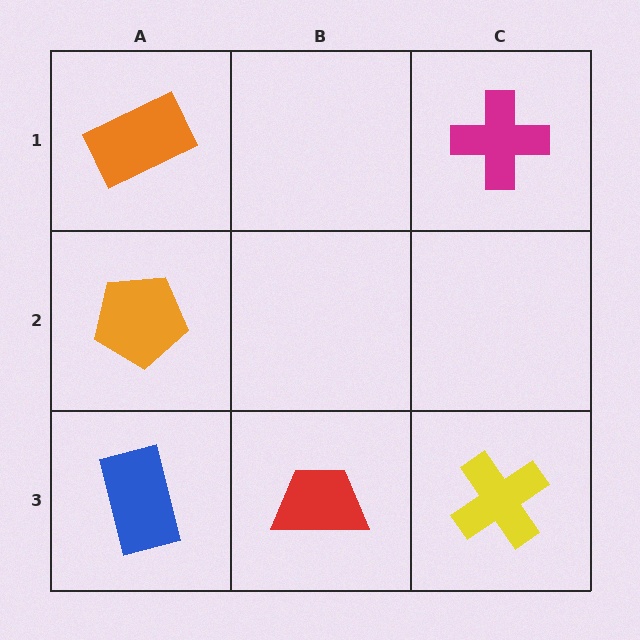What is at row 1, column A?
An orange rectangle.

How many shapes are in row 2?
1 shape.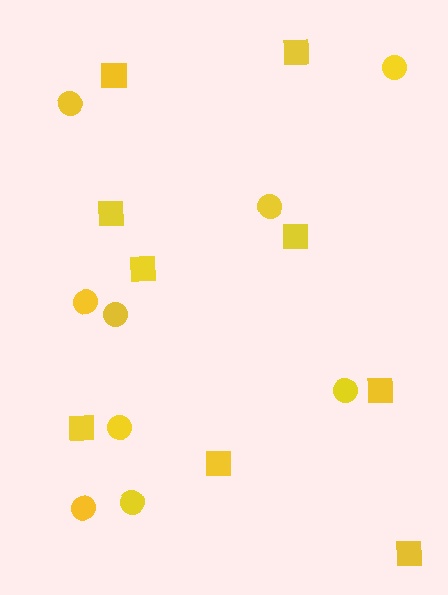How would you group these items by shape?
There are 2 groups: one group of squares (9) and one group of circles (9).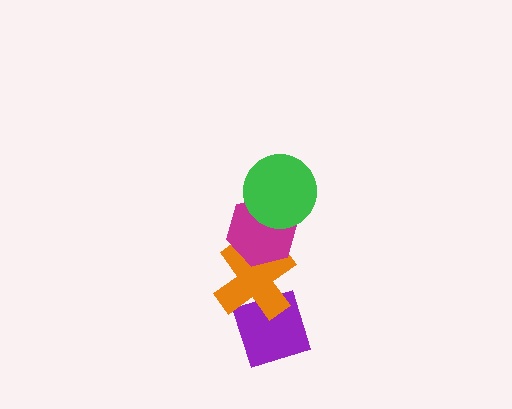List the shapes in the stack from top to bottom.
From top to bottom: the green circle, the magenta hexagon, the orange cross, the purple diamond.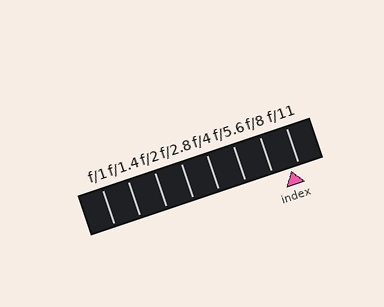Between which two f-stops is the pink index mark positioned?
The index mark is between f/8 and f/11.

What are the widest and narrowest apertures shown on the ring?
The widest aperture shown is f/1 and the narrowest is f/11.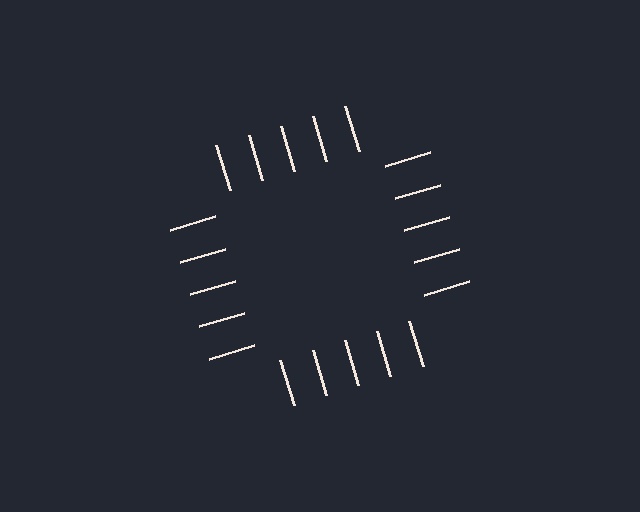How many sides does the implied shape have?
4 sides — the line-ends trace a square.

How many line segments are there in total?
20 — 5 along each of the 4 edges.